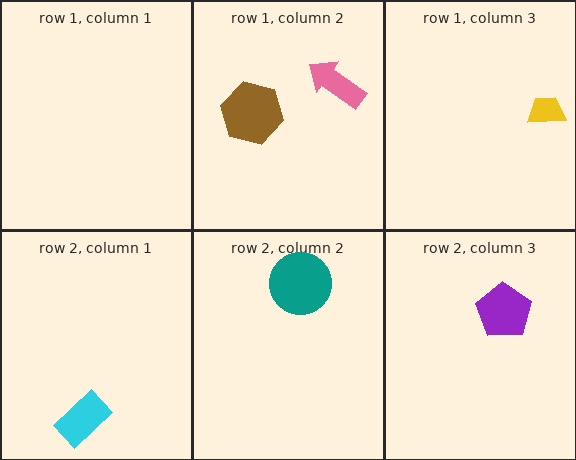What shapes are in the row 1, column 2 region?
The brown hexagon, the pink arrow.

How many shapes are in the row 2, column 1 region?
1.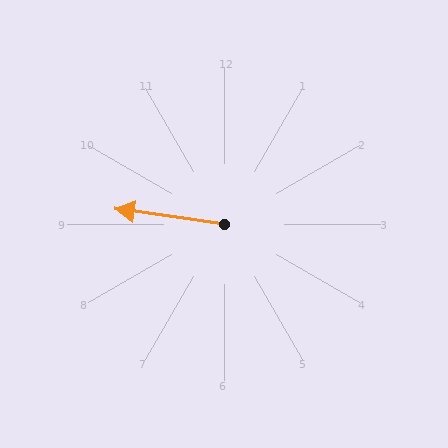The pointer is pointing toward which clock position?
Roughly 9 o'clock.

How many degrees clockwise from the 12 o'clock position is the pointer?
Approximately 278 degrees.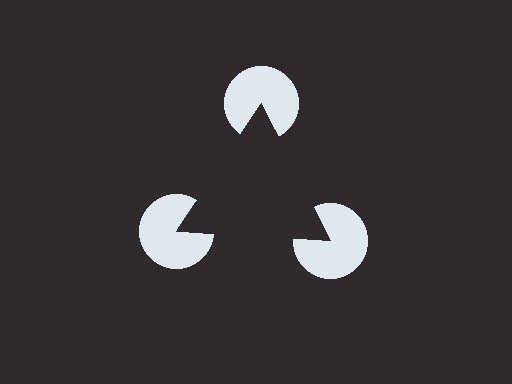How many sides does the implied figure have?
3 sides.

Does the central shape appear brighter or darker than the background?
It typically appears slightly darker than the background, even though no actual brightness change is drawn.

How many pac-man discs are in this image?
There are 3 — one at each vertex of the illusory triangle.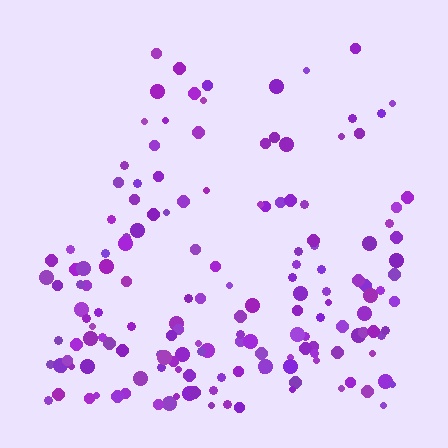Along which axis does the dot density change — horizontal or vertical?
Vertical.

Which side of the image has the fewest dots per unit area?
The top.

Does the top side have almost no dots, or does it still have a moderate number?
Still a moderate number, just noticeably fewer than the bottom.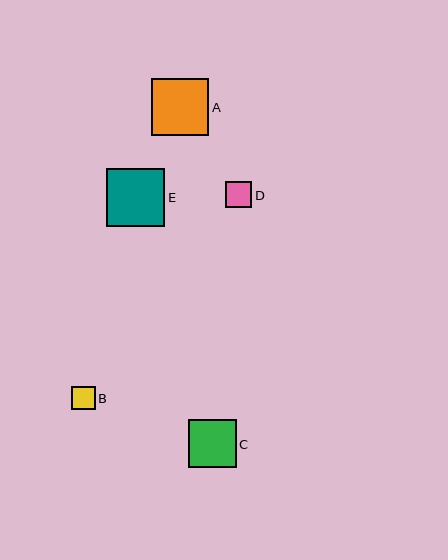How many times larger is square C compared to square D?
Square C is approximately 1.9 times the size of square D.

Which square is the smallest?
Square B is the smallest with a size of approximately 24 pixels.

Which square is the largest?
Square E is the largest with a size of approximately 58 pixels.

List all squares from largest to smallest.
From largest to smallest: E, A, C, D, B.